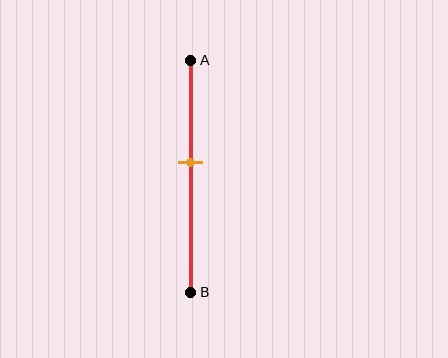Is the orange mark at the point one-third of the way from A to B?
No, the mark is at about 45% from A, not at the 33% one-third point.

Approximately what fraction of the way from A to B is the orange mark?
The orange mark is approximately 45% of the way from A to B.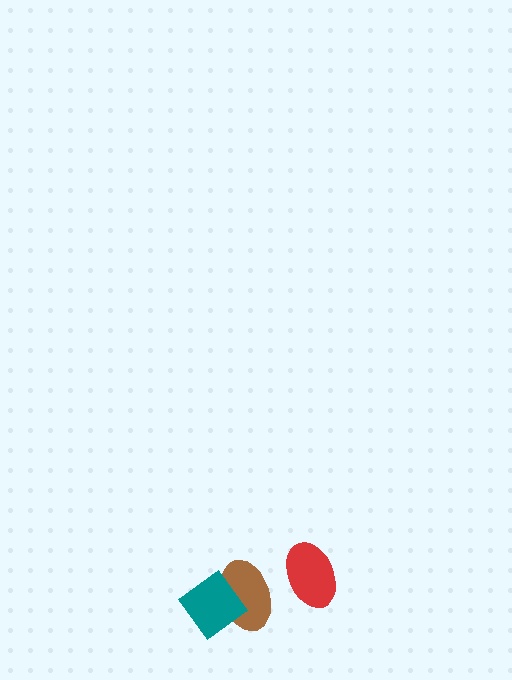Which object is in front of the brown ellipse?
The teal diamond is in front of the brown ellipse.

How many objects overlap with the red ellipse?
0 objects overlap with the red ellipse.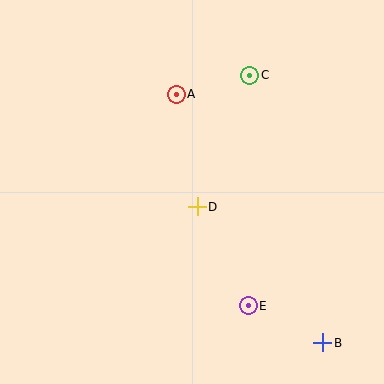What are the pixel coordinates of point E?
Point E is at (248, 306).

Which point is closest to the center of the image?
Point D at (197, 207) is closest to the center.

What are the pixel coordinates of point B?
Point B is at (323, 343).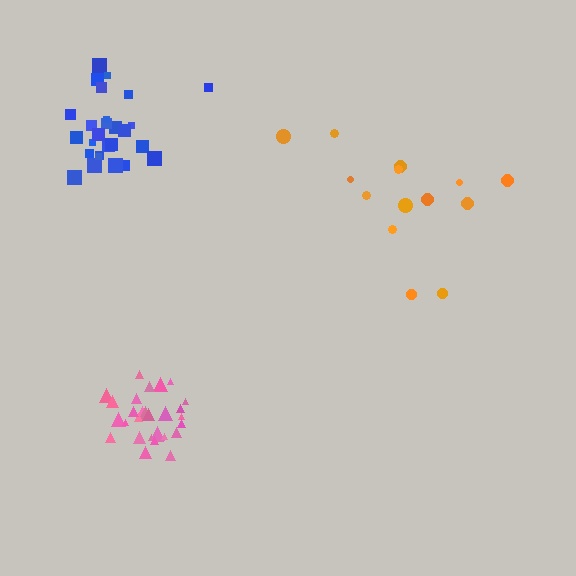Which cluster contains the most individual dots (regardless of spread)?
Pink (29).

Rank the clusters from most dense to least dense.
pink, blue, orange.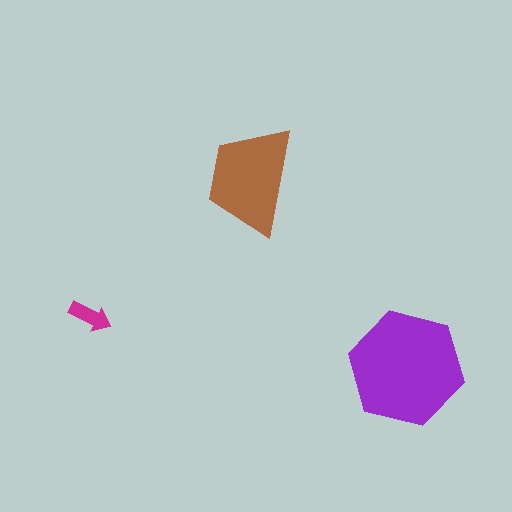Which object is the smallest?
The magenta arrow.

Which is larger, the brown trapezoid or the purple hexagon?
The purple hexagon.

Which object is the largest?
The purple hexagon.